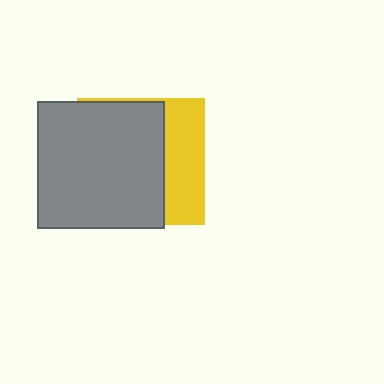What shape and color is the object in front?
The object in front is a gray rectangle.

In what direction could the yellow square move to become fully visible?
The yellow square could move right. That would shift it out from behind the gray rectangle entirely.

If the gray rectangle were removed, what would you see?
You would see the complete yellow square.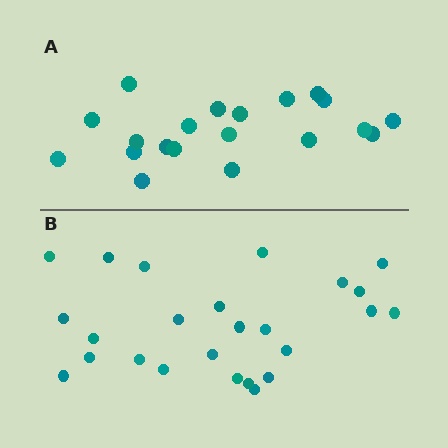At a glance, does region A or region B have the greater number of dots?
Region B (the bottom region) has more dots.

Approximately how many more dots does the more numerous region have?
Region B has about 5 more dots than region A.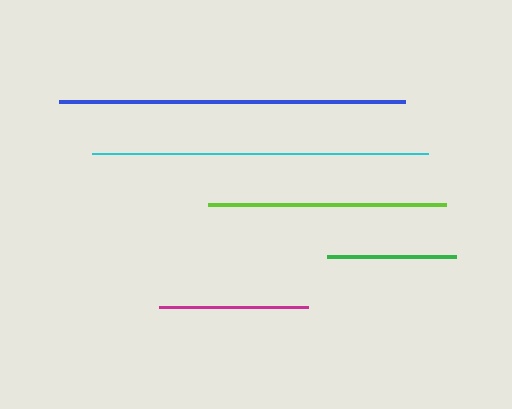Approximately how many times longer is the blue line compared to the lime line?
The blue line is approximately 1.5 times the length of the lime line.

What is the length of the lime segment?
The lime segment is approximately 238 pixels long.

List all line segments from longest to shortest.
From longest to shortest: blue, cyan, lime, magenta, green.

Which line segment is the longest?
The blue line is the longest at approximately 347 pixels.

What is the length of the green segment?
The green segment is approximately 128 pixels long.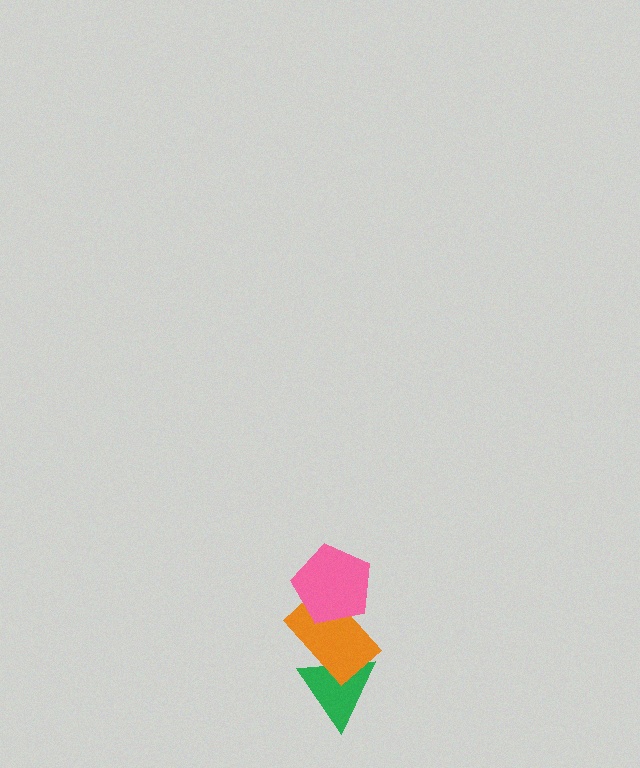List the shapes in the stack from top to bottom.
From top to bottom: the pink pentagon, the orange rectangle, the green triangle.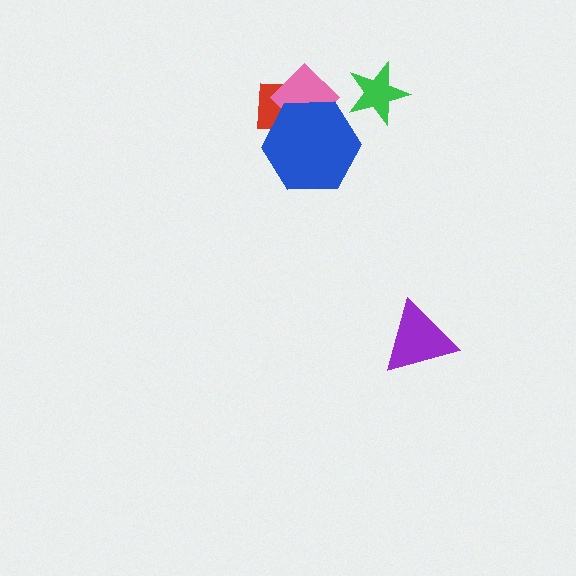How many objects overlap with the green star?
0 objects overlap with the green star.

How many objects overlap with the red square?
2 objects overlap with the red square.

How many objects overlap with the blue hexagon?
2 objects overlap with the blue hexagon.